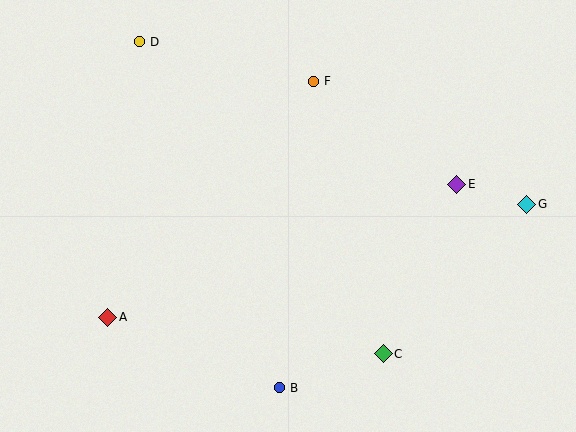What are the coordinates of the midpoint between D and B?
The midpoint between D and B is at (209, 215).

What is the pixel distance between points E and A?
The distance between E and A is 373 pixels.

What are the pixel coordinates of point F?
Point F is at (313, 81).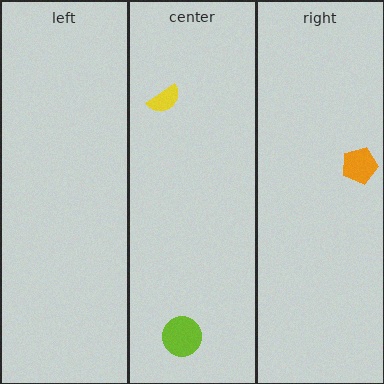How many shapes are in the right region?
1.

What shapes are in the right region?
The orange pentagon.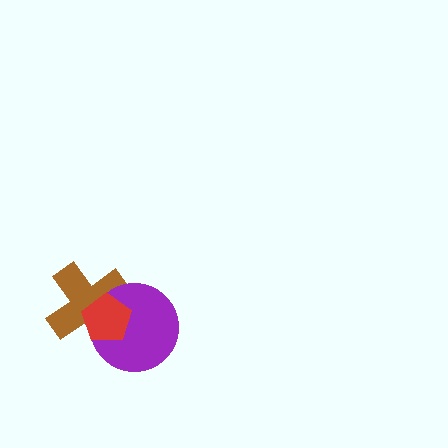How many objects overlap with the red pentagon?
2 objects overlap with the red pentagon.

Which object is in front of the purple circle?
The red pentagon is in front of the purple circle.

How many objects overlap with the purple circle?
2 objects overlap with the purple circle.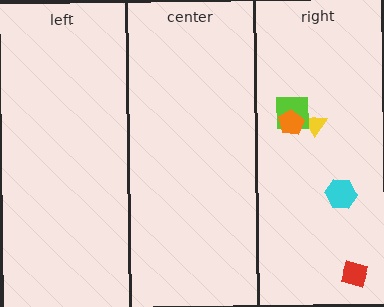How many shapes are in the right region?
5.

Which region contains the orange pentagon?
The right region.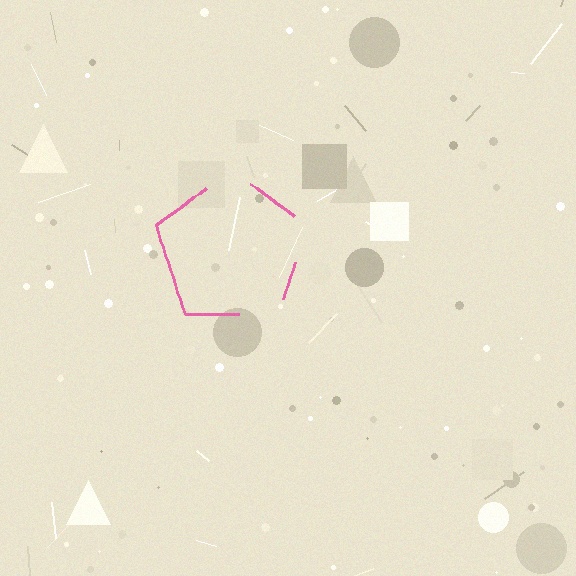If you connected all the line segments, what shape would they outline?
They would outline a pentagon.